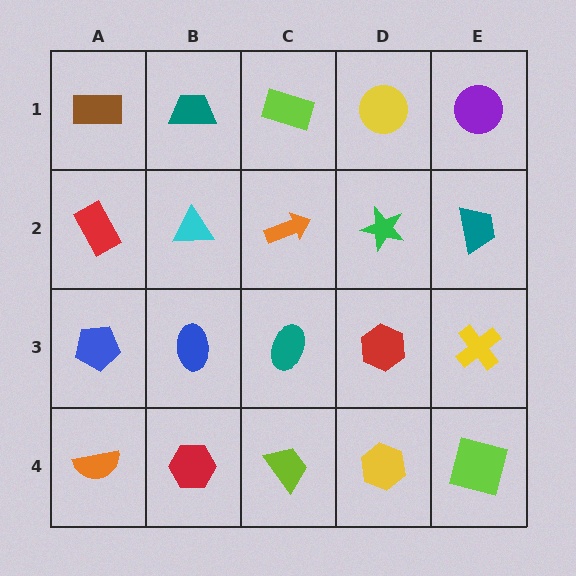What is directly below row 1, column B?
A cyan triangle.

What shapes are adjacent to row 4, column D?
A red hexagon (row 3, column D), a lime trapezoid (row 4, column C), a lime square (row 4, column E).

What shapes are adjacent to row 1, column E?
A teal trapezoid (row 2, column E), a yellow circle (row 1, column D).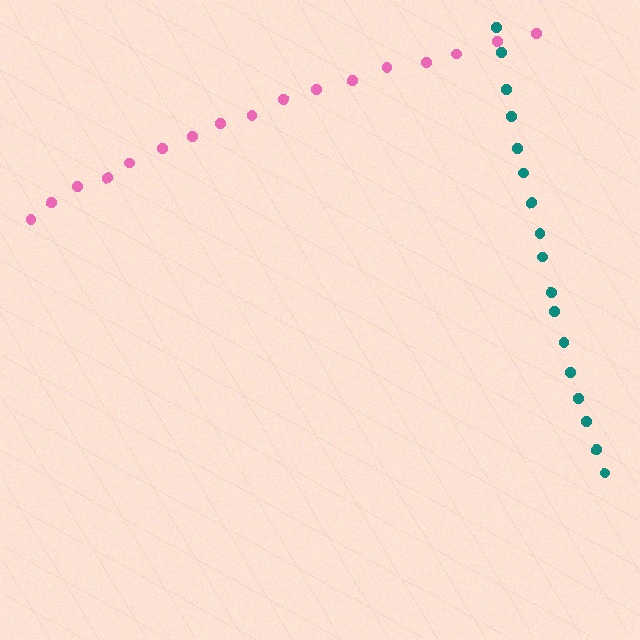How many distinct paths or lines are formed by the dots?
There are 2 distinct paths.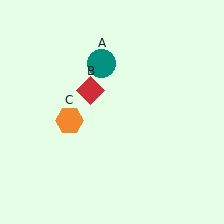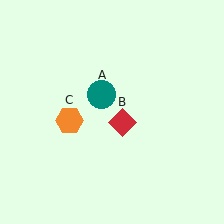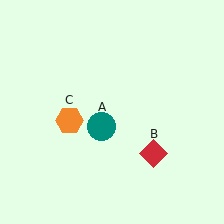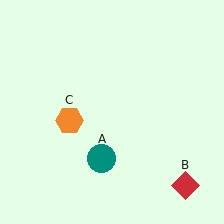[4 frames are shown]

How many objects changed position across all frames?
2 objects changed position: teal circle (object A), red diamond (object B).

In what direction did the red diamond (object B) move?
The red diamond (object B) moved down and to the right.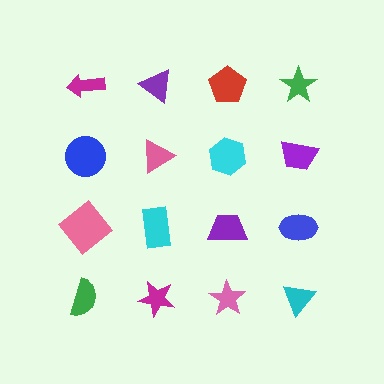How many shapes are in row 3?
4 shapes.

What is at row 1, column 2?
A purple triangle.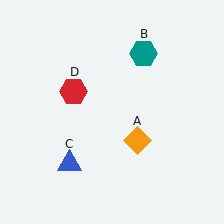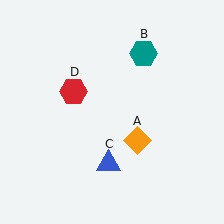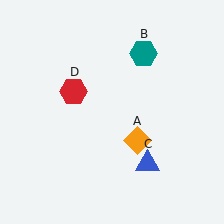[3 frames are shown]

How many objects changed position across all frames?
1 object changed position: blue triangle (object C).